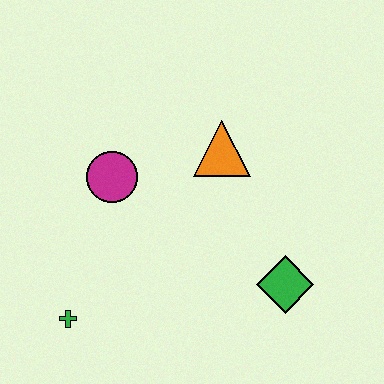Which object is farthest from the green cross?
The orange triangle is farthest from the green cross.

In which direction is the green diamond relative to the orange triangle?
The green diamond is below the orange triangle.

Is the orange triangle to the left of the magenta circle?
No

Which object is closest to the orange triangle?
The magenta circle is closest to the orange triangle.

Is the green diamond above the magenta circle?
No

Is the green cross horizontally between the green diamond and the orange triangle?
No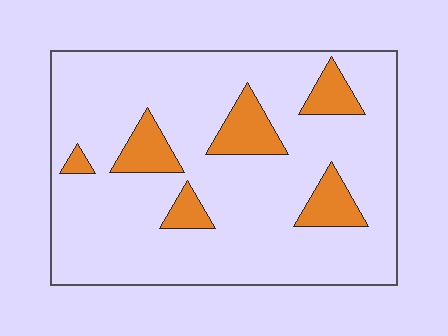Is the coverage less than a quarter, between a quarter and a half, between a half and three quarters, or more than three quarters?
Less than a quarter.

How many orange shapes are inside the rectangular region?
6.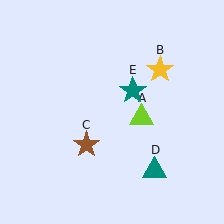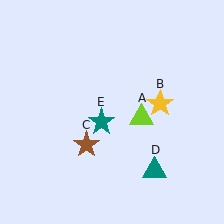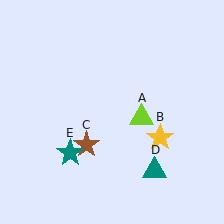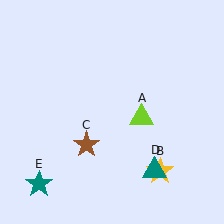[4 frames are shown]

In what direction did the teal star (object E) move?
The teal star (object E) moved down and to the left.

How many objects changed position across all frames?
2 objects changed position: yellow star (object B), teal star (object E).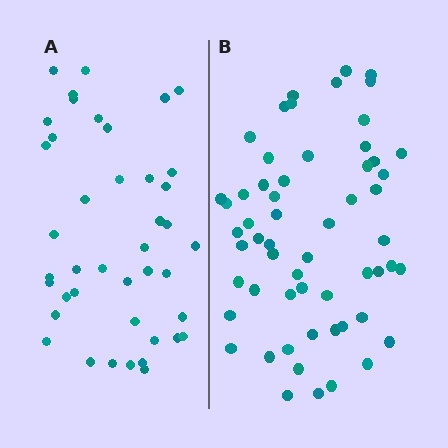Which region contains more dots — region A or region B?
Region B (the right region) has more dots.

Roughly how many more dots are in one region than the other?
Region B has approximately 15 more dots than region A.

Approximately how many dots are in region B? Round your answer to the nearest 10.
About 60 dots. (The exact count is 58, which rounds to 60.)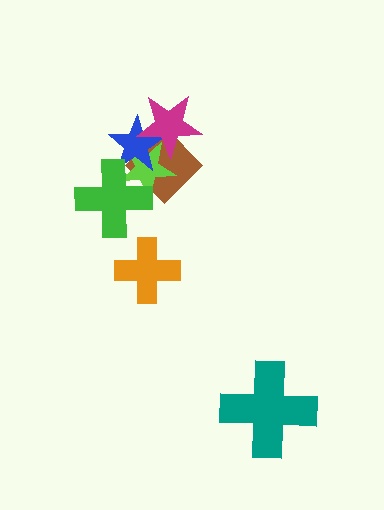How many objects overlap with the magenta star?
3 objects overlap with the magenta star.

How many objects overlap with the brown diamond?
4 objects overlap with the brown diamond.